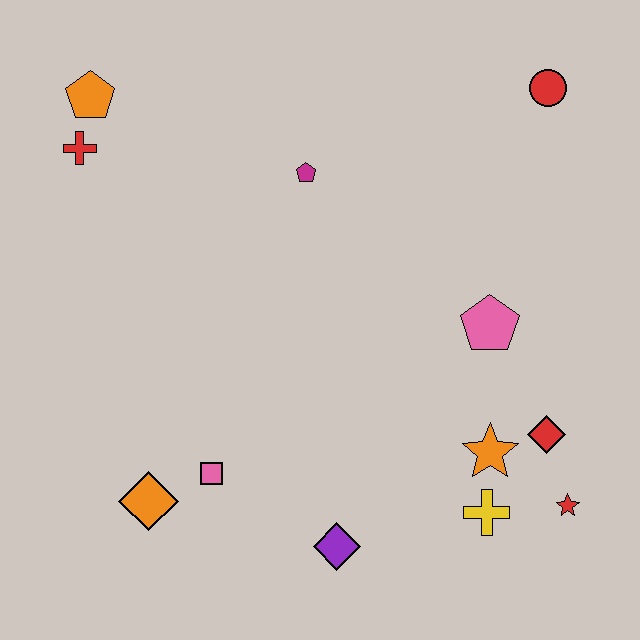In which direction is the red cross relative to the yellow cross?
The red cross is to the left of the yellow cross.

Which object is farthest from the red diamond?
The orange pentagon is farthest from the red diamond.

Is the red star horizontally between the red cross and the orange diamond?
No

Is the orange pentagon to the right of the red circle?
No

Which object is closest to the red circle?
The pink pentagon is closest to the red circle.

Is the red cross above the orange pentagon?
No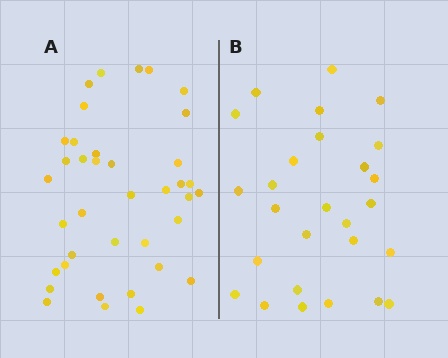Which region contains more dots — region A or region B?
Region A (the left region) has more dots.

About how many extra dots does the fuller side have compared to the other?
Region A has roughly 12 or so more dots than region B.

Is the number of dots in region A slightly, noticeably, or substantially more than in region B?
Region A has noticeably more, but not dramatically so. The ratio is roughly 1.4 to 1.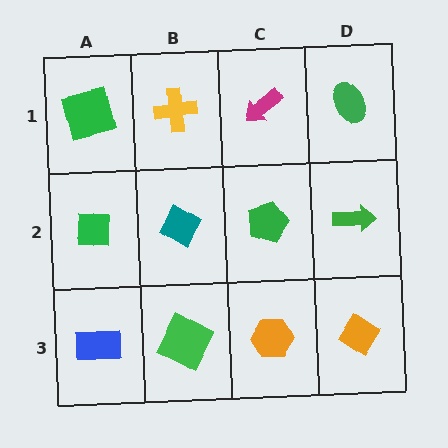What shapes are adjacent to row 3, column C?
A green pentagon (row 2, column C), a green square (row 3, column B), an orange diamond (row 3, column D).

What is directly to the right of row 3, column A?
A green square.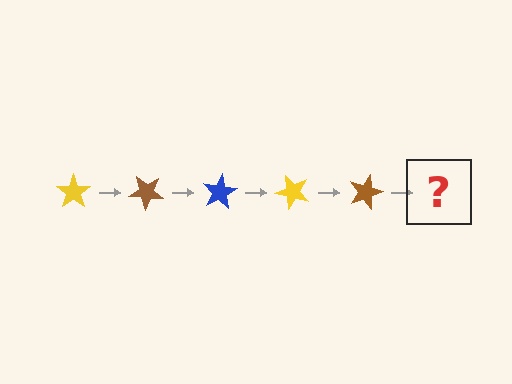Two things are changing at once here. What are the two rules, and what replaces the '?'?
The two rules are that it rotates 40 degrees each step and the color cycles through yellow, brown, and blue. The '?' should be a blue star, rotated 200 degrees from the start.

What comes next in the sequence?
The next element should be a blue star, rotated 200 degrees from the start.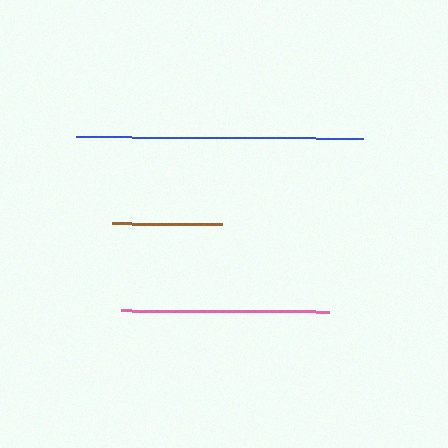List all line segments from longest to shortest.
From longest to shortest: blue, pink, brown.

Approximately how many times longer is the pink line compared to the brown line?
The pink line is approximately 1.9 times the length of the brown line.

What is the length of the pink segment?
The pink segment is approximately 208 pixels long.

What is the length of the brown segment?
The brown segment is approximately 110 pixels long.